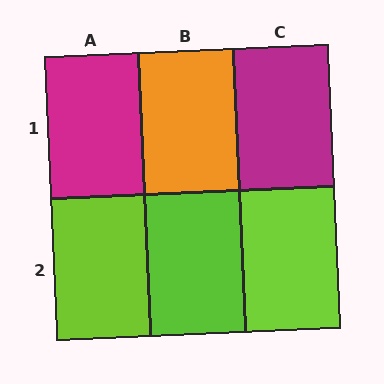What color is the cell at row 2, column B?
Lime.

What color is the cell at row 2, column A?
Lime.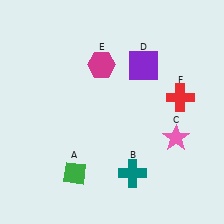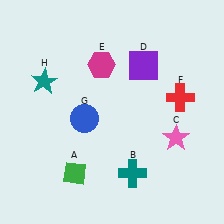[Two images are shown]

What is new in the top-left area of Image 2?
A teal star (H) was added in the top-left area of Image 2.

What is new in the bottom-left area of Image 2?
A blue circle (G) was added in the bottom-left area of Image 2.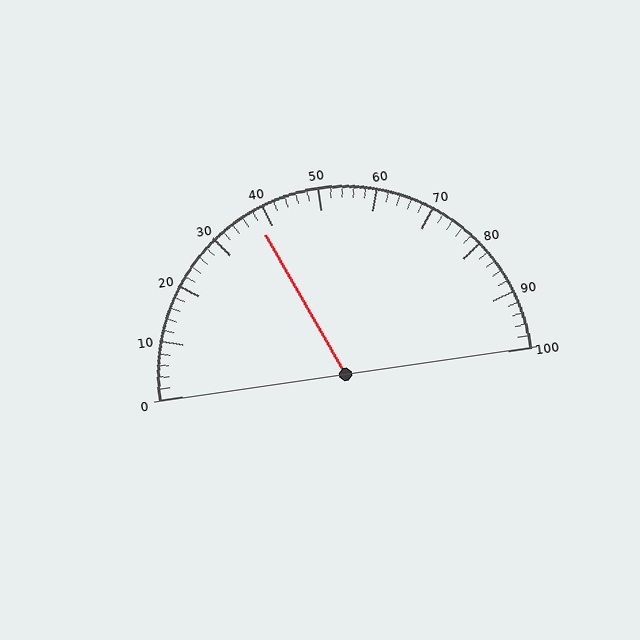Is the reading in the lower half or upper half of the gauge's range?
The reading is in the lower half of the range (0 to 100).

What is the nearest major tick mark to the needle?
The nearest major tick mark is 40.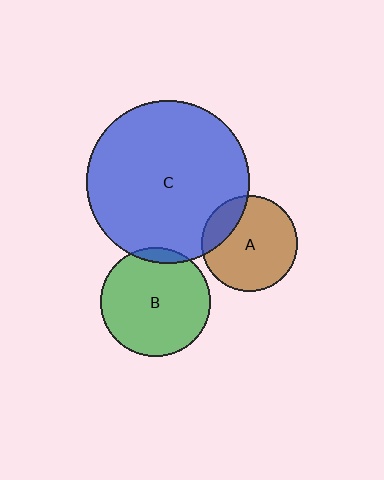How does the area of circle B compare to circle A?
Approximately 1.3 times.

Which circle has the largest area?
Circle C (blue).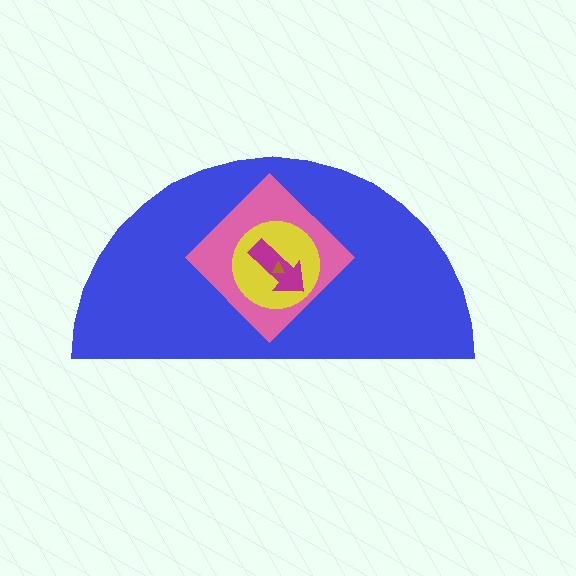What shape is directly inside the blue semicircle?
The pink diamond.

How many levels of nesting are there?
5.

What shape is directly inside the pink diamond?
The yellow circle.